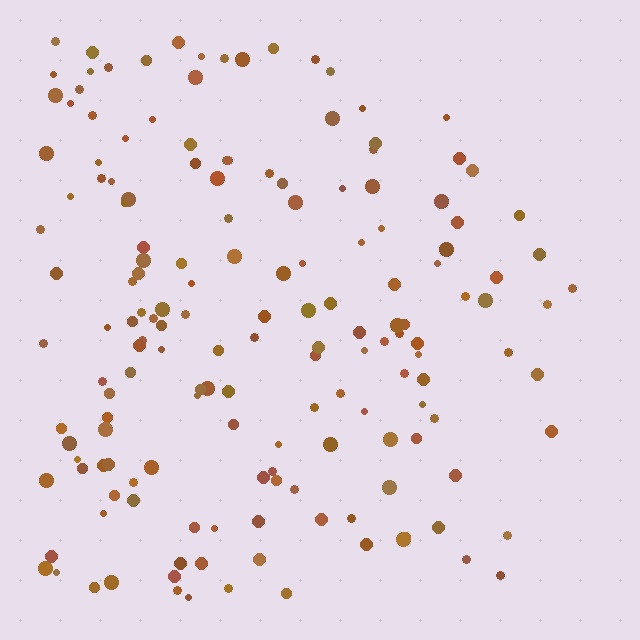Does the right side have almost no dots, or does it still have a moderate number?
Still a moderate number, just noticeably fewer than the left.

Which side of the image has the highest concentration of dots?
The left.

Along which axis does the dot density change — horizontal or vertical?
Horizontal.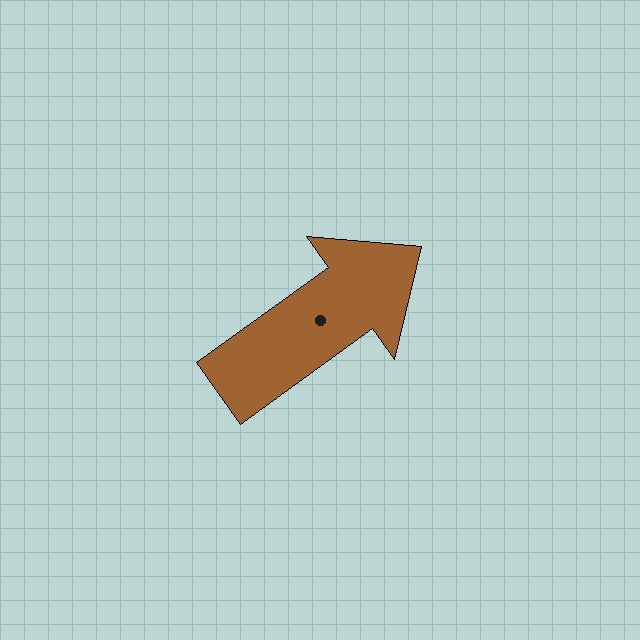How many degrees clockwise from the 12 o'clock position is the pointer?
Approximately 54 degrees.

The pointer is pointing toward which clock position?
Roughly 2 o'clock.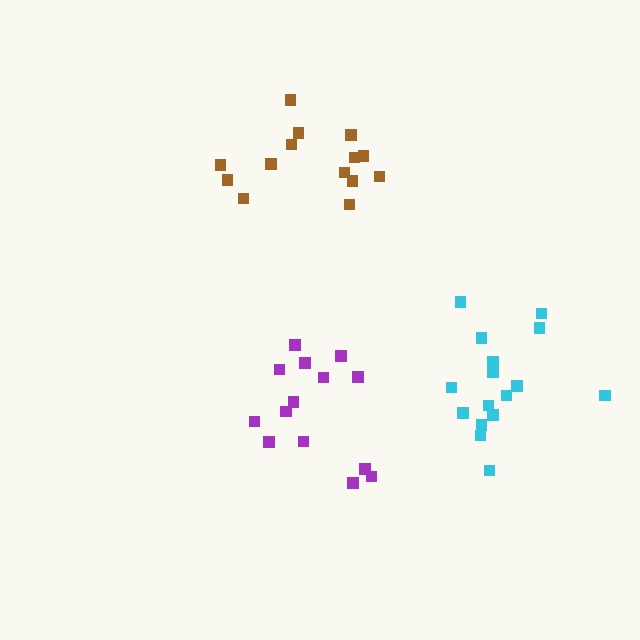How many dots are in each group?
Group 1: 14 dots, Group 2: 16 dots, Group 3: 14 dots (44 total).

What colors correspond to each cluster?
The clusters are colored: purple, cyan, brown.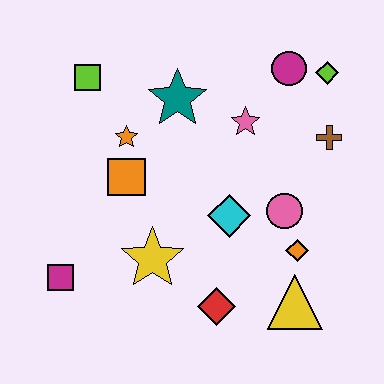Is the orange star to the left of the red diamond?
Yes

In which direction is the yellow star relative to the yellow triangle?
The yellow star is to the left of the yellow triangle.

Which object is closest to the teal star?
The orange star is closest to the teal star.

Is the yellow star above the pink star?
No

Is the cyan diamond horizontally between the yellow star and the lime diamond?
Yes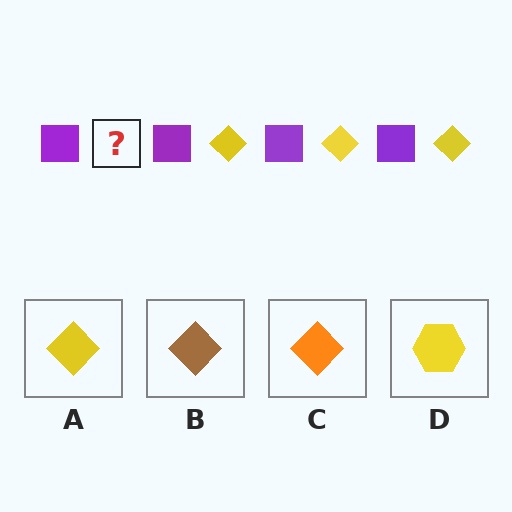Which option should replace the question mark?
Option A.